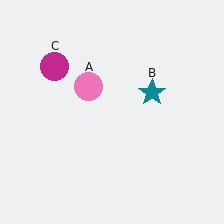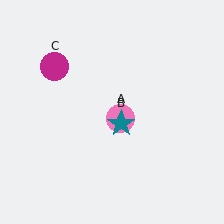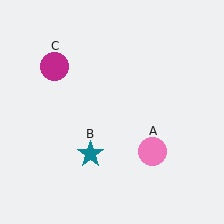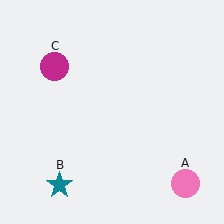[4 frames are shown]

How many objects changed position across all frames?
2 objects changed position: pink circle (object A), teal star (object B).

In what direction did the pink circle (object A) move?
The pink circle (object A) moved down and to the right.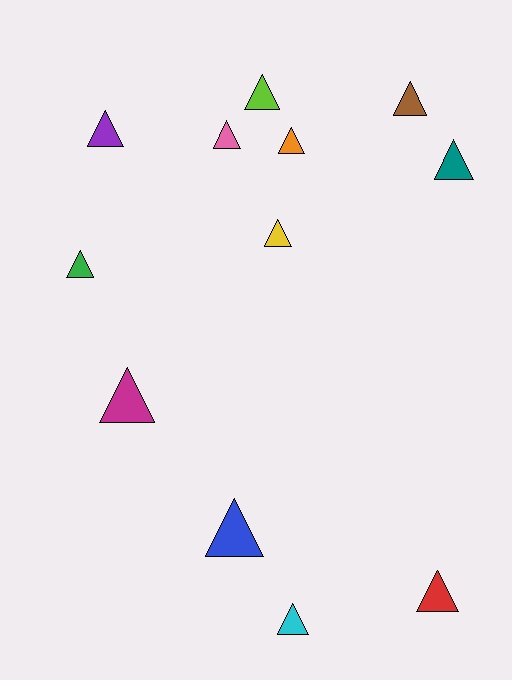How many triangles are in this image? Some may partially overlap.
There are 12 triangles.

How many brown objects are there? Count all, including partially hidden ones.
There is 1 brown object.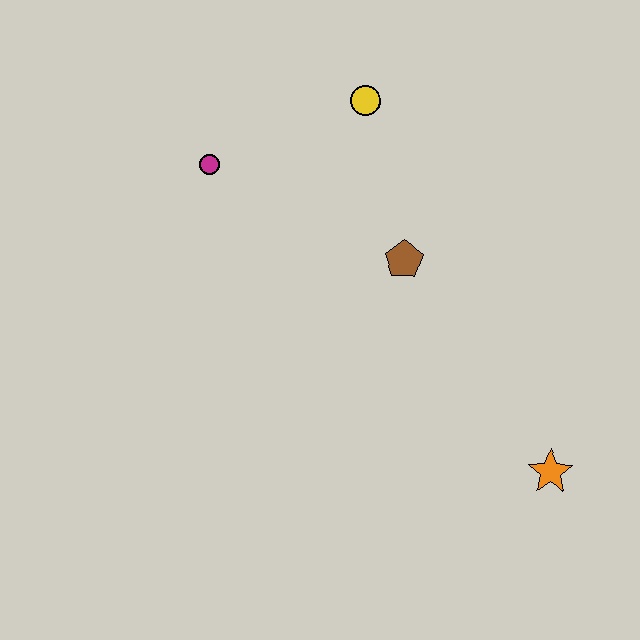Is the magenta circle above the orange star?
Yes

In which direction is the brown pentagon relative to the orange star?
The brown pentagon is above the orange star.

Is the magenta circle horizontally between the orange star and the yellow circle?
No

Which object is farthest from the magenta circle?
The orange star is farthest from the magenta circle.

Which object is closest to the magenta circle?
The yellow circle is closest to the magenta circle.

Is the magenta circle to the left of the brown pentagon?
Yes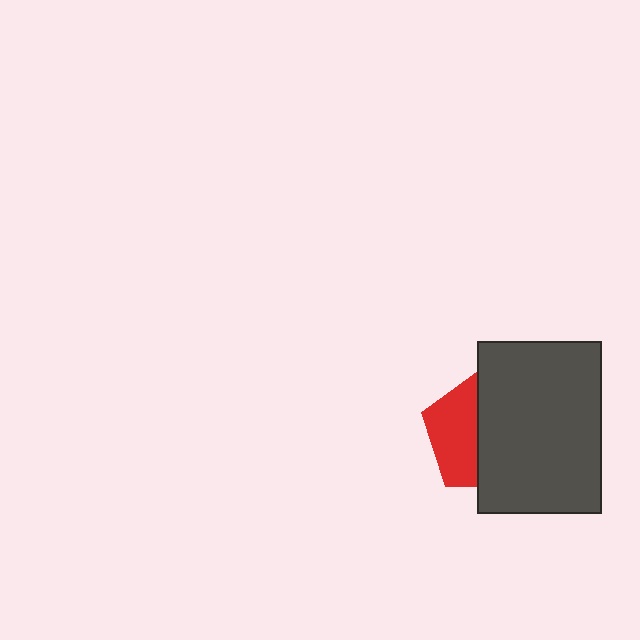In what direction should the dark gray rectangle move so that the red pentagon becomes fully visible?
The dark gray rectangle should move right. That is the shortest direction to clear the overlap and leave the red pentagon fully visible.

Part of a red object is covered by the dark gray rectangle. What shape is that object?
It is a pentagon.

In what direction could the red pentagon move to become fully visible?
The red pentagon could move left. That would shift it out from behind the dark gray rectangle entirely.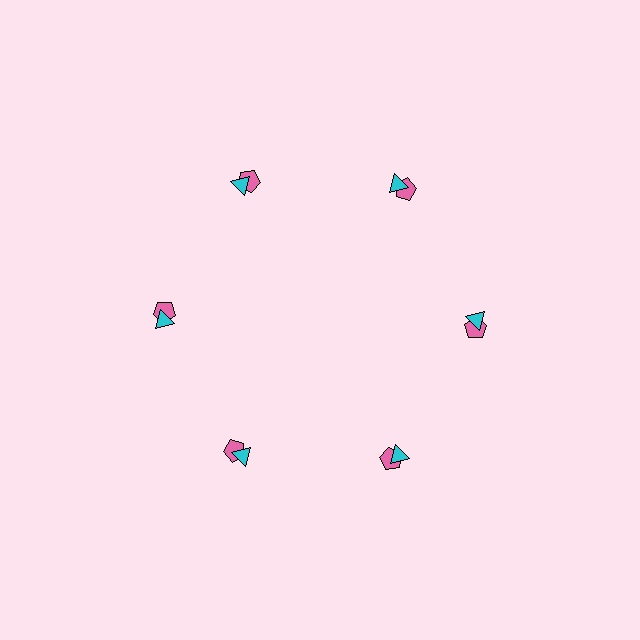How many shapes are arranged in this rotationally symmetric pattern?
There are 12 shapes, arranged in 6 groups of 2.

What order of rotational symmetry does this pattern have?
This pattern has 6-fold rotational symmetry.